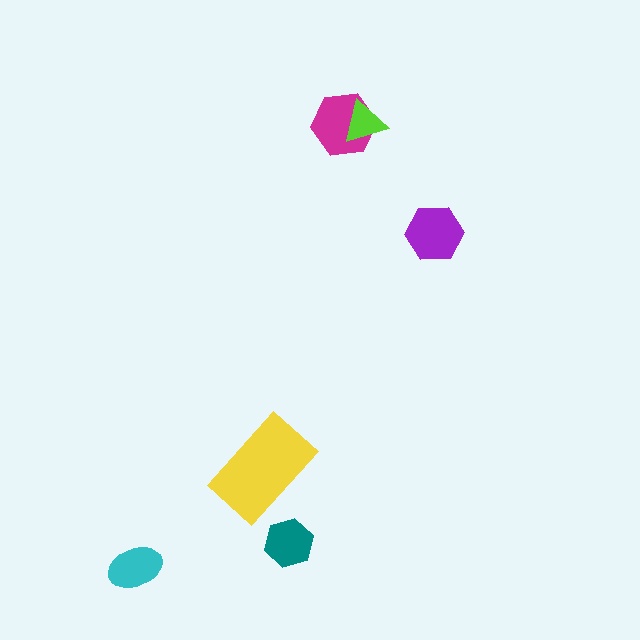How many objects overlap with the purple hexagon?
0 objects overlap with the purple hexagon.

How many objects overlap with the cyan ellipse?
0 objects overlap with the cyan ellipse.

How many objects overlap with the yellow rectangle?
0 objects overlap with the yellow rectangle.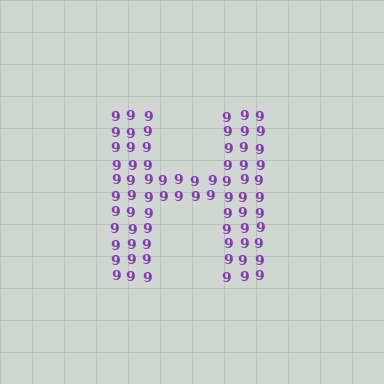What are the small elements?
The small elements are digit 9's.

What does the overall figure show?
The overall figure shows the letter H.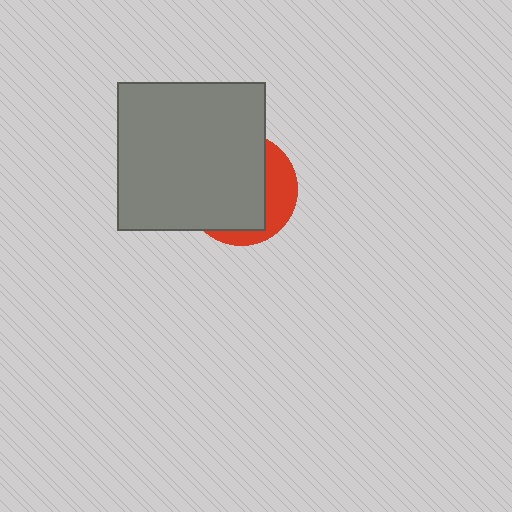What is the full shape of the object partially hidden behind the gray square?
The partially hidden object is a red circle.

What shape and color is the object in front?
The object in front is a gray square.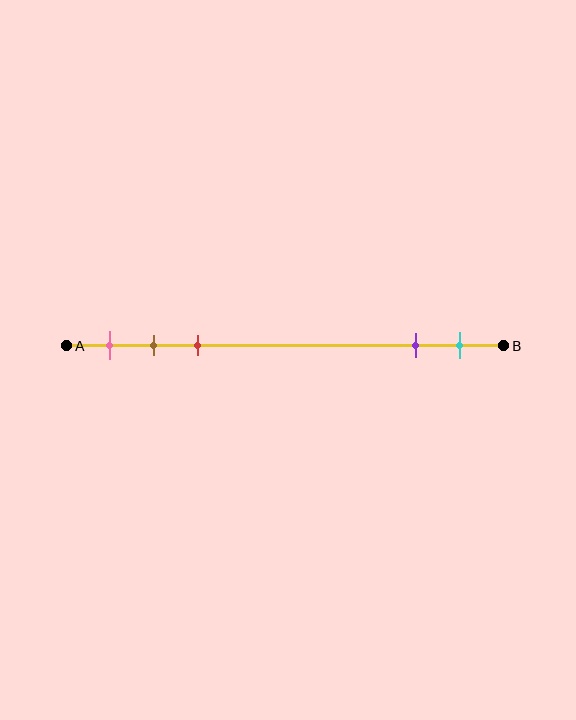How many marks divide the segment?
There are 5 marks dividing the segment.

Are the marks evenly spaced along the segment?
No, the marks are not evenly spaced.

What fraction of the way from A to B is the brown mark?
The brown mark is approximately 20% (0.2) of the way from A to B.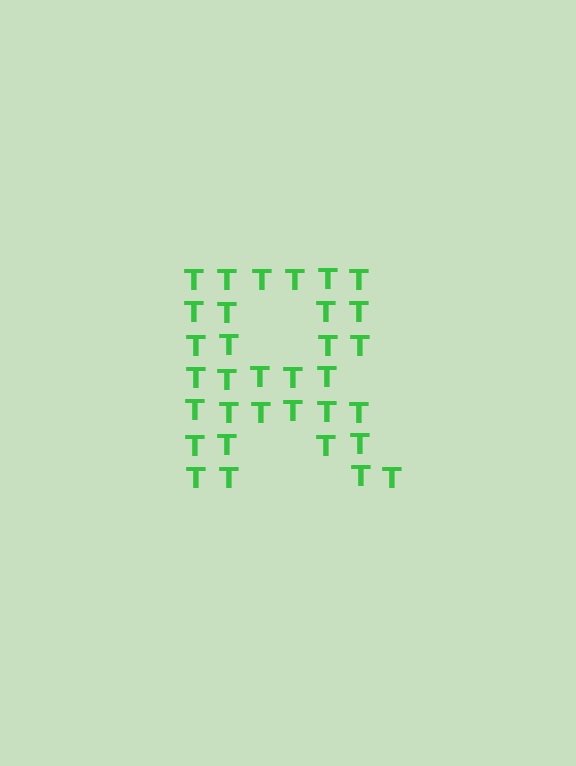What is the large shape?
The large shape is the letter R.